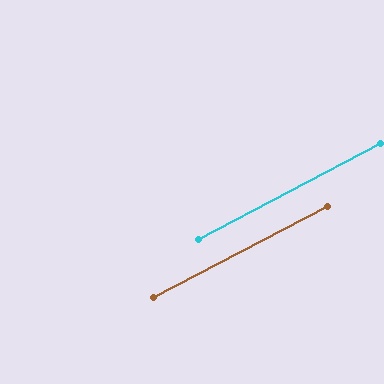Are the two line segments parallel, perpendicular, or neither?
Parallel — their directions differ by only 0.2°.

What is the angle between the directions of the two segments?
Approximately 0 degrees.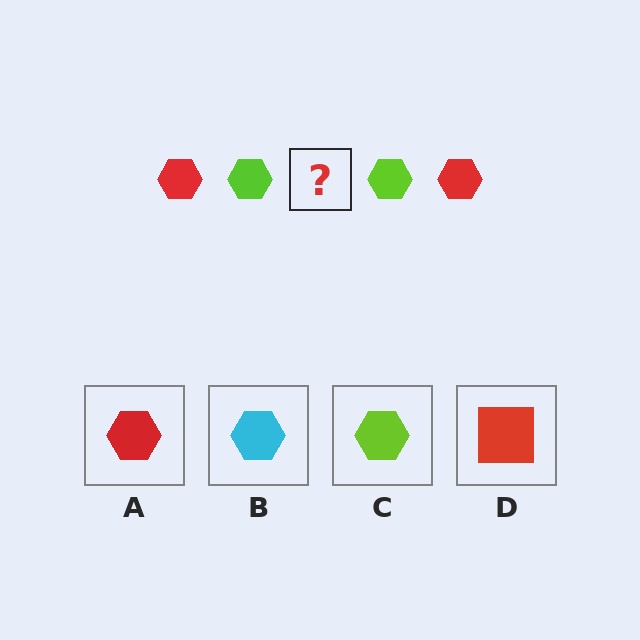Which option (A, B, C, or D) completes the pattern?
A.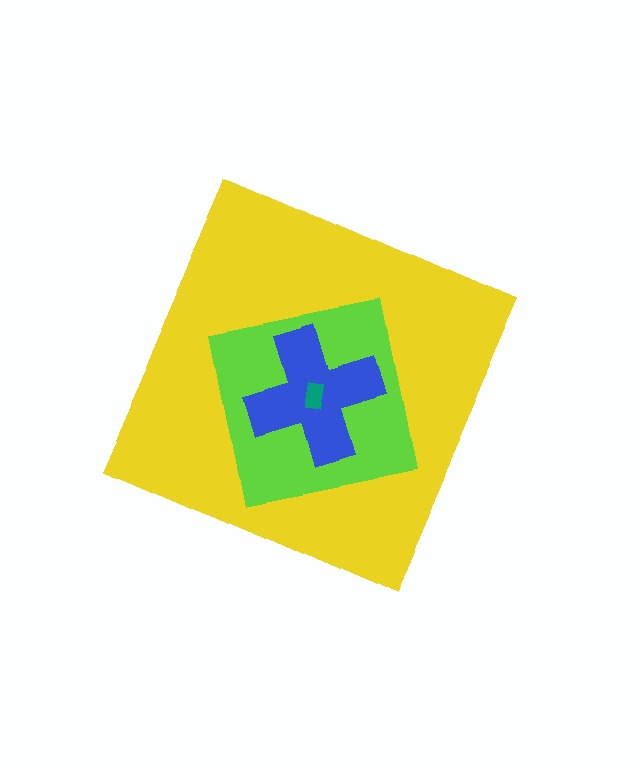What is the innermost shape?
The teal rectangle.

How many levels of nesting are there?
4.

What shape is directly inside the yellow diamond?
The lime square.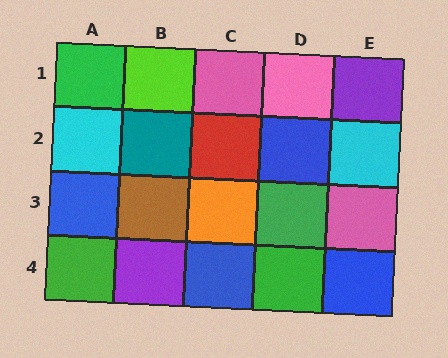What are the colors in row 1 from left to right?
Green, lime, pink, pink, purple.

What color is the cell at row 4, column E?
Blue.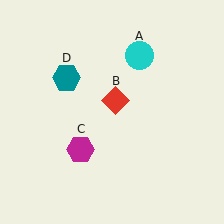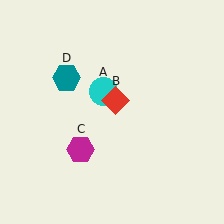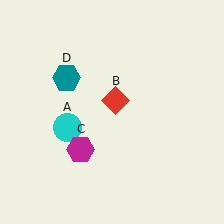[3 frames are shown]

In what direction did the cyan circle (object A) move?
The cyan circle (object A) moved down and to the left.